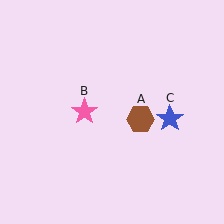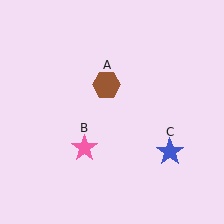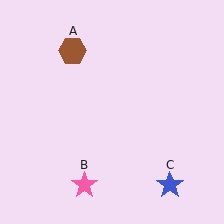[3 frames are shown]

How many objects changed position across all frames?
3 objects changed position: brown hexagon (object A), pink star (object B), blue star (object C).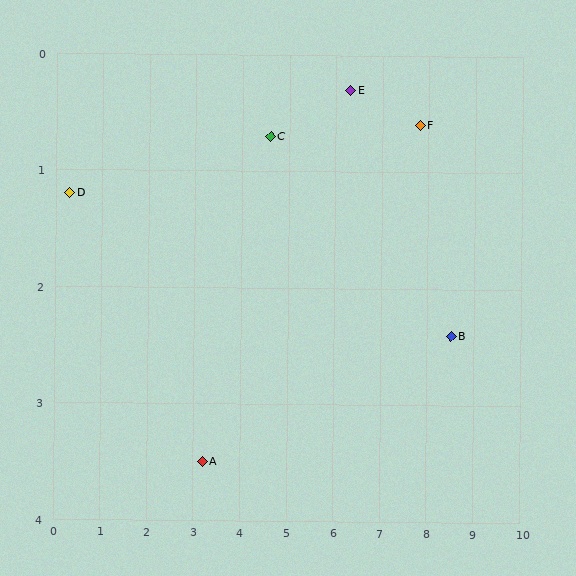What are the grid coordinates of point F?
Point F is at approximately (7.8, 0.6).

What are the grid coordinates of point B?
Point B is at approximately (8.5, 2.4).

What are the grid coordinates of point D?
Point D is at approximately (0.3, 1.2).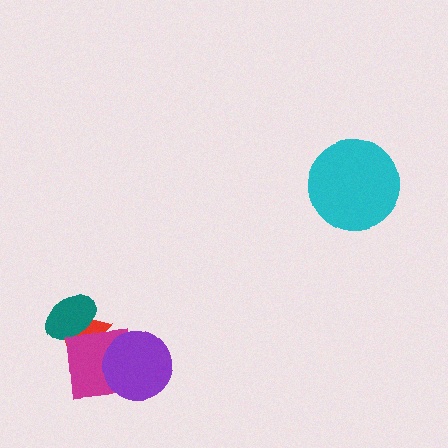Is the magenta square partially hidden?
Yes, it is partially covered by another shape.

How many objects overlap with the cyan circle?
0 objects overlap with the cyan circle.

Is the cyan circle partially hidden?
No, no other shape covers it.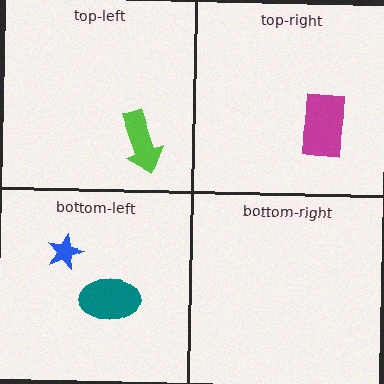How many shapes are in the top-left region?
1.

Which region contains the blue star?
The bottom-left region.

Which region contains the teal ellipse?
The bottom-left region.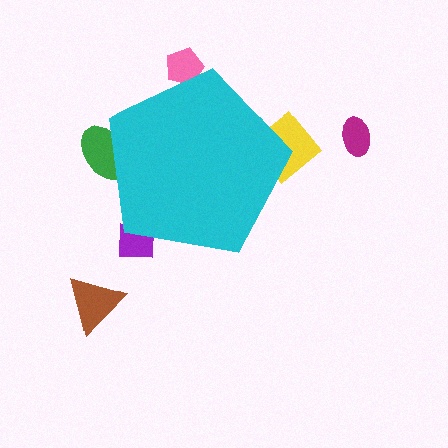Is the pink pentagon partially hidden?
Yes, the pink pentagon is partially hidden behind the cyan pentagon.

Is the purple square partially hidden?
Yes, the purple square is partially hidden behind the cyan pentagon.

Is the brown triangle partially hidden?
No, the brown triangle is fully visible.